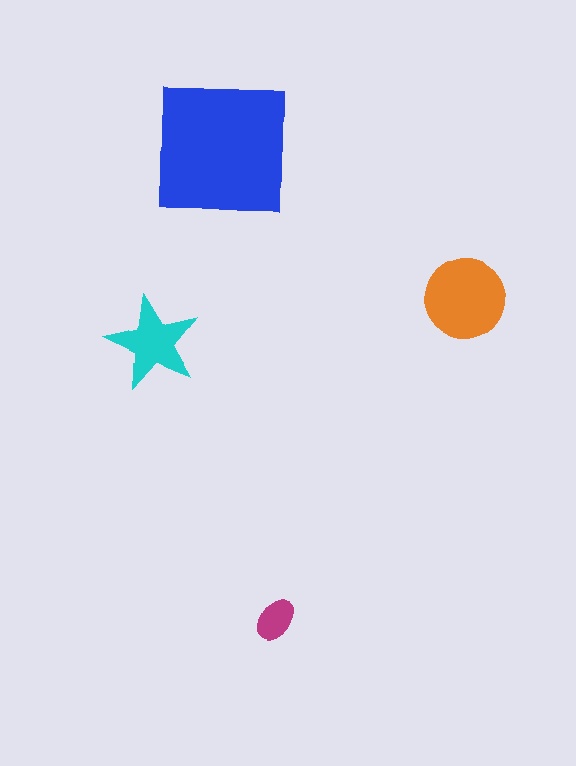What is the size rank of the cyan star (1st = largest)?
3rd.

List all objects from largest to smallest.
The blue square, the orange circle, the cyan star, the magenta ellipse.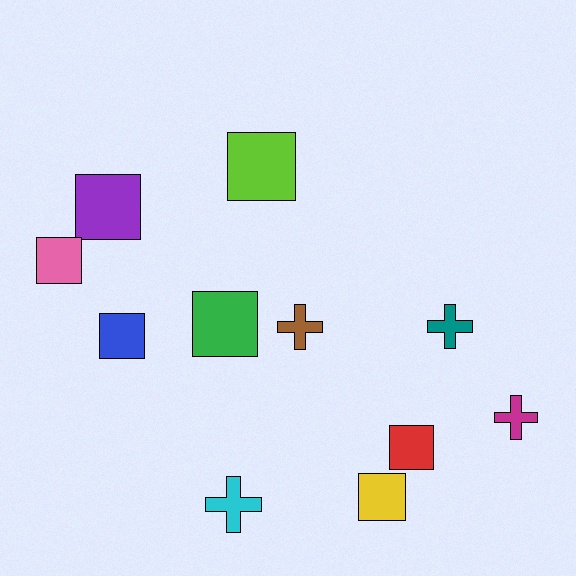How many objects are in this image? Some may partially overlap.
There are 11 objects.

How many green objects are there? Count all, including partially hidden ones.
There is 1 green object.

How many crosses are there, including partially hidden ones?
There are 4 crosses.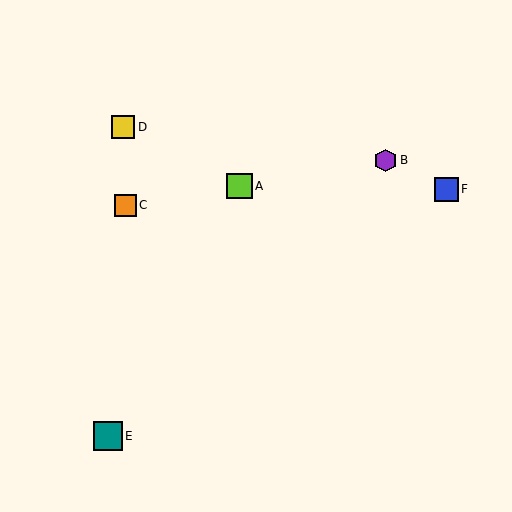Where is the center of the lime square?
The center of the lime square is at (239, 186).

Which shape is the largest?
The teal square (labeled E) is the largest.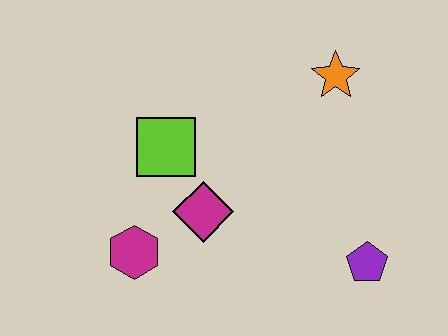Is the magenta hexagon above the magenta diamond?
No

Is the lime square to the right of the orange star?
No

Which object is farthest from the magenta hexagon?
The orange star is farthest from the magenta hexagon.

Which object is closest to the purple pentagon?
The magenta diamond is closest to the purple pentagon.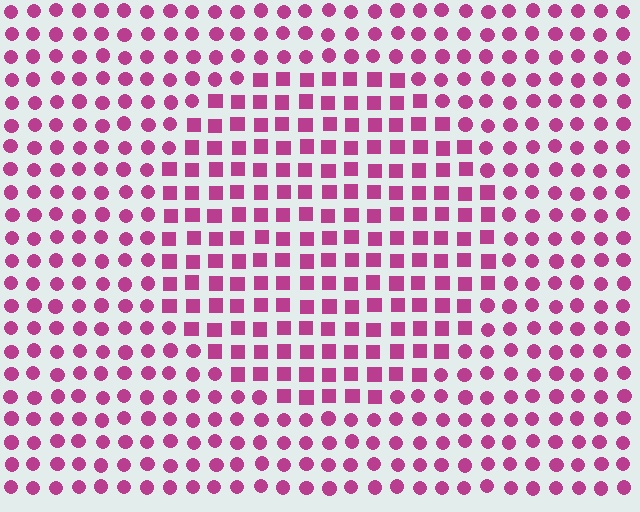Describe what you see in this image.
The image is filled with small magenta elements arranged in a uniform grid. A circle-shaped region contains squares, while the surrounding area contains circles. The boundary is defined purely by the change in element shape.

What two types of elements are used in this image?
The image uses squares inside the circle region and circles outside it.